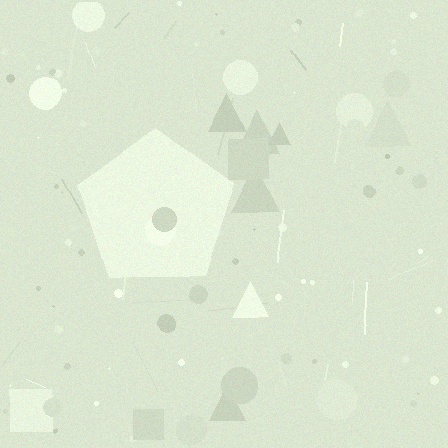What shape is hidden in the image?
A pentagon is hidden in the image.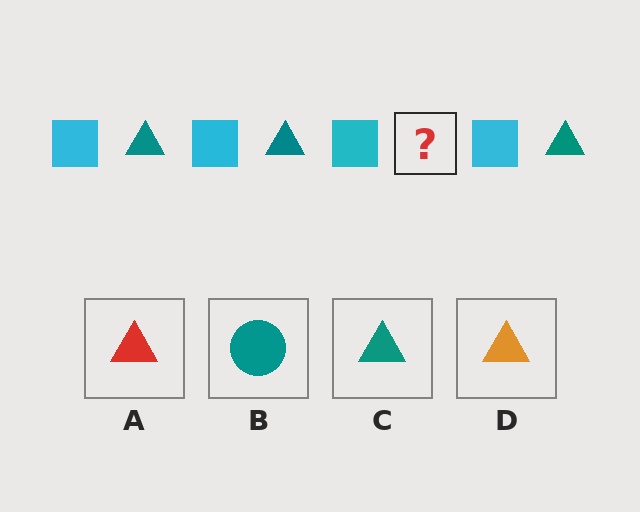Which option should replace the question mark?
Option C.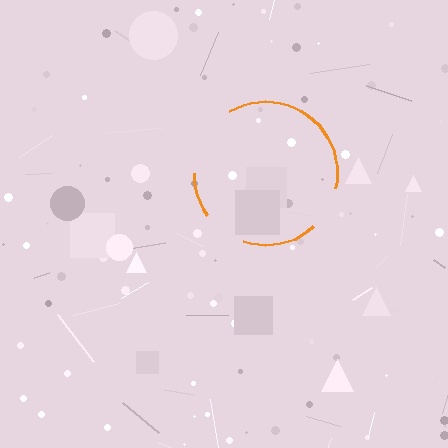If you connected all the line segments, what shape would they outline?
They would outline a circle.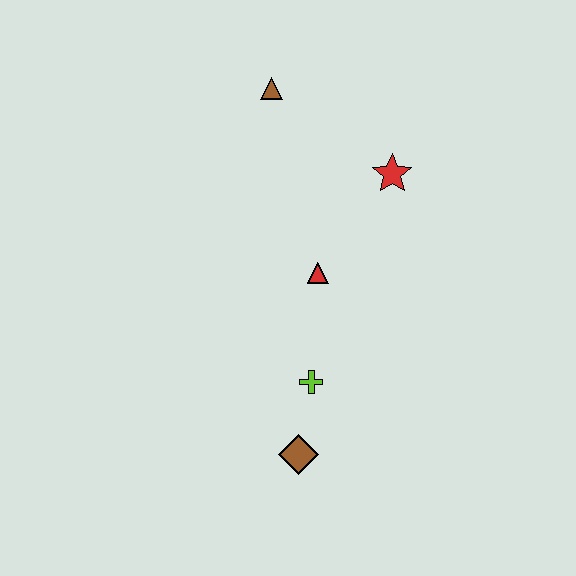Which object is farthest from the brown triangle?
The brown diamond is farthest from the brown triangle.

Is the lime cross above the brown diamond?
Yes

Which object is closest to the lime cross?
The brown diamond is closest to the lime cross.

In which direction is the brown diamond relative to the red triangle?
The brown diamond is below the red triangle.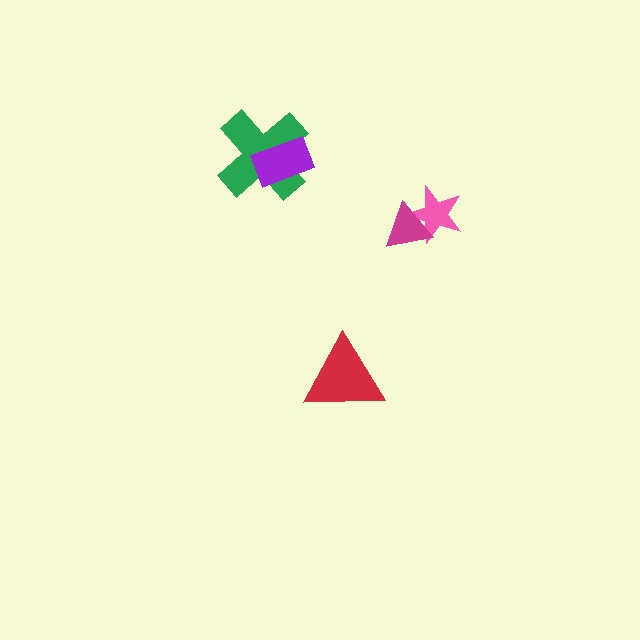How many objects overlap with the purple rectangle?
1 object overlaps with the purple rectangle.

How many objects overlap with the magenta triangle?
1 object overlaps with the magenta triangle.